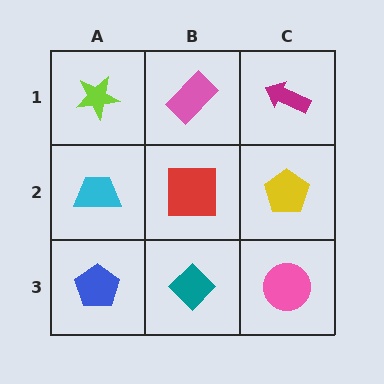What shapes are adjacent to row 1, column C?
A yellow pentagon (row 2, column C), a pink rectangle (row 1, column B).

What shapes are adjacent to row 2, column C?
A magenta arrow (row 1, column C), a pink circle (row 3, column C), a red square (row 2, column B).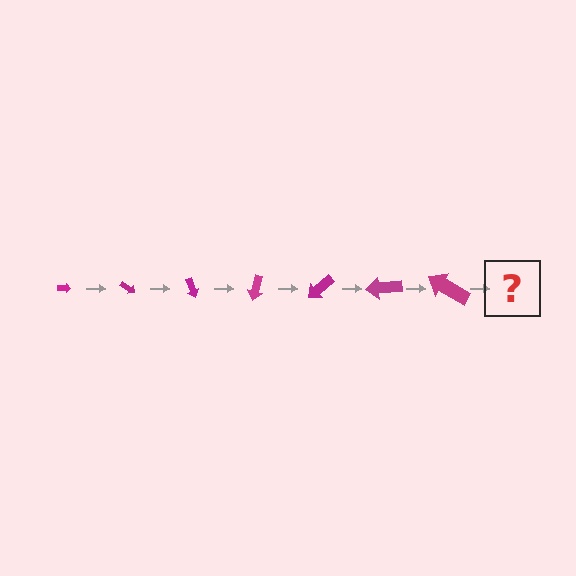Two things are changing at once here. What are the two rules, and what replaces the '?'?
The two rules are that the arrow grows larger each step and it rotates 35 degrees each step. The '?' should be an arrow, larger than the previous one and rotated 245 degrees from the start.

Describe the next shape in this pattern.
It should be an arrow, larger than the previous one and rotated 245 degrees from the start.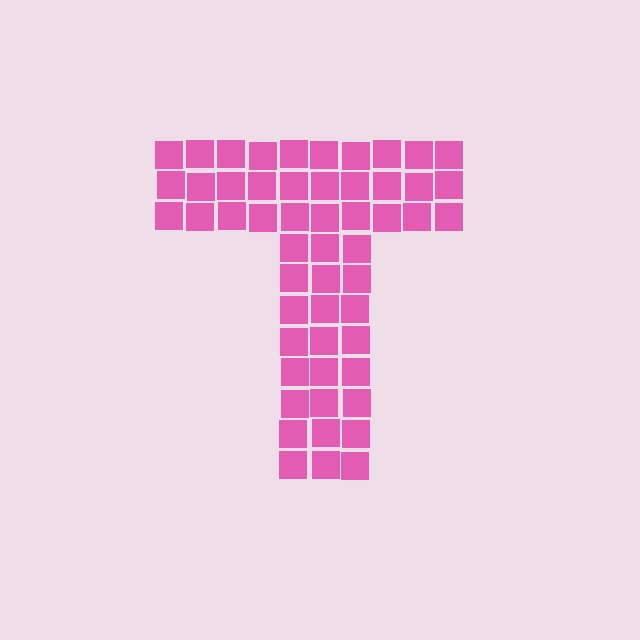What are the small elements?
The small elements are squares.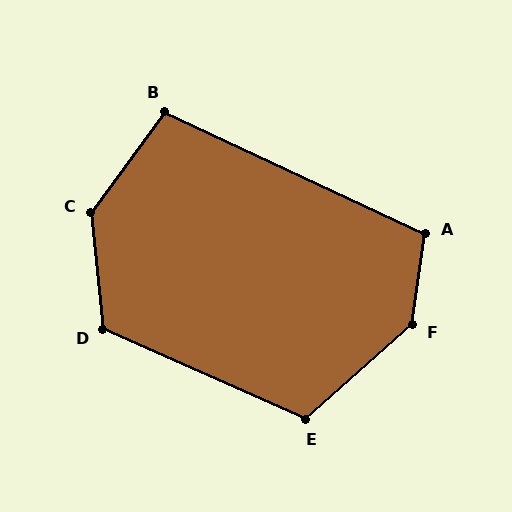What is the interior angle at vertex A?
Approximately 107 degrees (obtuse).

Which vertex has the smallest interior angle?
B, at approximately 101 degrees.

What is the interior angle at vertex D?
Approximately 119 degrees (obtuse).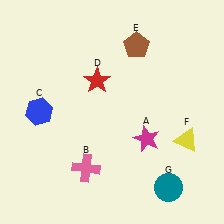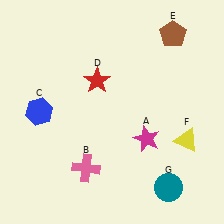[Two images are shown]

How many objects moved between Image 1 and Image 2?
1 object moved between the two images.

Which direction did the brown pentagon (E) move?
The brown pentagon (E) moved right.